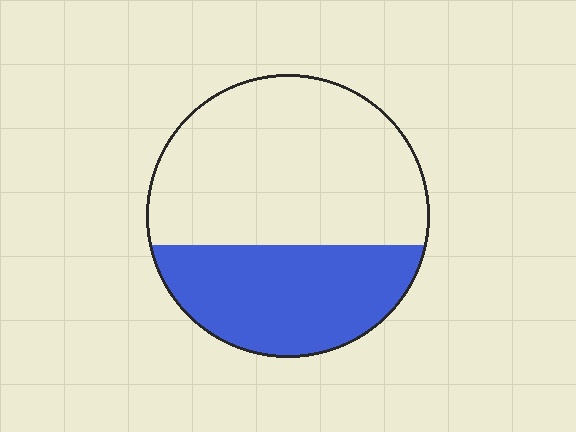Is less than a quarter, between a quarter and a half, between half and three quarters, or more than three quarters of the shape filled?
Between a quarter and a half.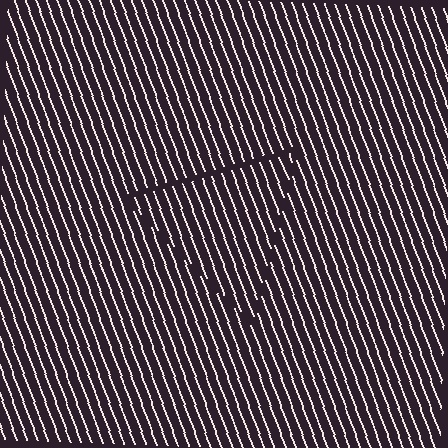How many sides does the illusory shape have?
3 sides — the line-ends trace a triangle.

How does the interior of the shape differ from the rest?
The interior of the shape contains the same grating, shifted by half a period — the contour is defined by the phase discontinuity where line-ends from the inner and outer gratings abut.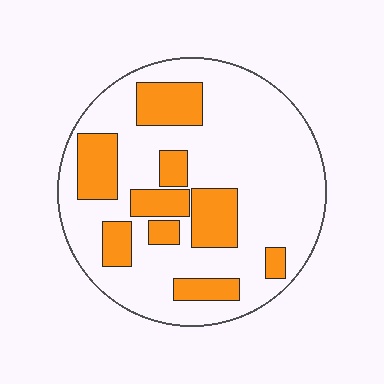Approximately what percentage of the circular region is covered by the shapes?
Approximately 25%.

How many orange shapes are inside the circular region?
9.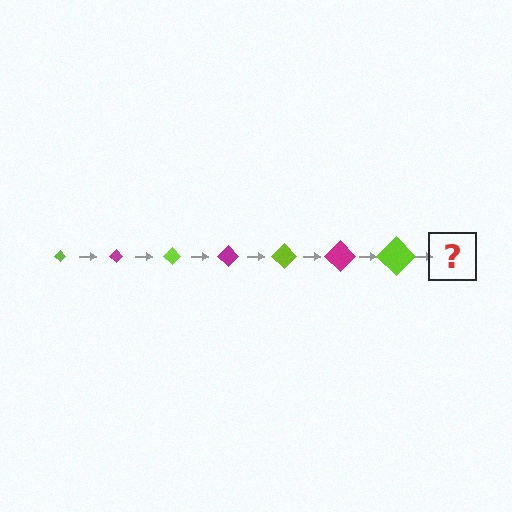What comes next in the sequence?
The next element should be a magenta diamond, larger than the previous one.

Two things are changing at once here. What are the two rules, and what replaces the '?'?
The two rules are that the diamond grows larger each step and the color cycles through lime and magenta. The '?' should be a magenta diamond, larger than the previous one.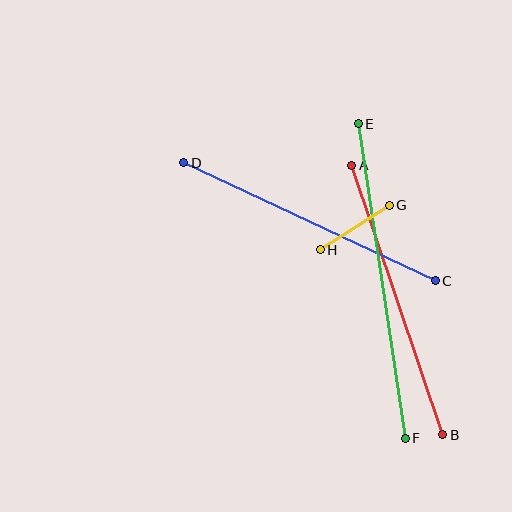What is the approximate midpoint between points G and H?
The midpoint is at approximately (355, 227) pixels.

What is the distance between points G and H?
The distance is approximately 82 pixels.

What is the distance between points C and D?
The distance is approximately 278 pixels.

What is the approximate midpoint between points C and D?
The midpoint is at approximately (309, 222) pixels.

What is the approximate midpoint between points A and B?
The midpoint is at approximately (397, 300) pixels.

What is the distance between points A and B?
The distance is approximately 284 pixels.